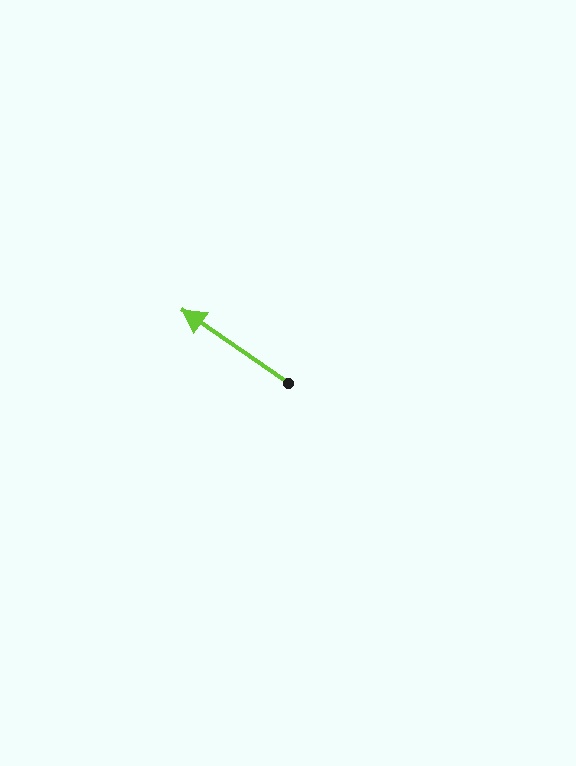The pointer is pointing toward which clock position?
Roughly 10 o'clock.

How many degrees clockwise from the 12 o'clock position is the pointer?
Approximately 305 degrees.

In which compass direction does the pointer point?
Northwest.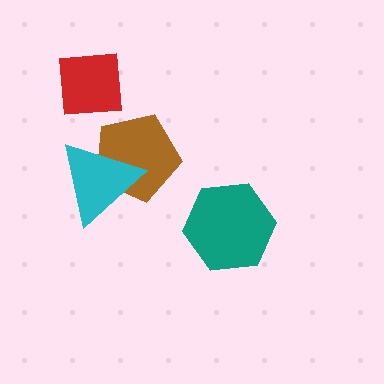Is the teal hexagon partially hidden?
No, no other shape covers it.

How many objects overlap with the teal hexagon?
0 objects overlap with the teal hexagon.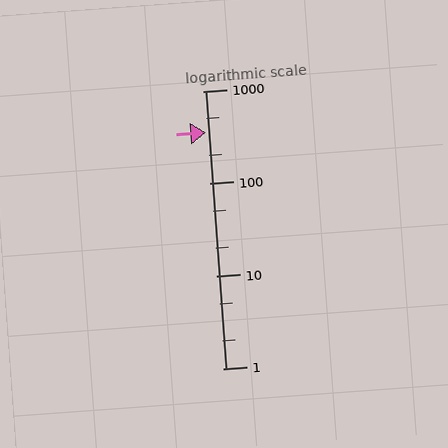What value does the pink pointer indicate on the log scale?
The pointer indicates approximately 360.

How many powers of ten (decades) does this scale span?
The scale spans 3 decades, from 1 to 1000.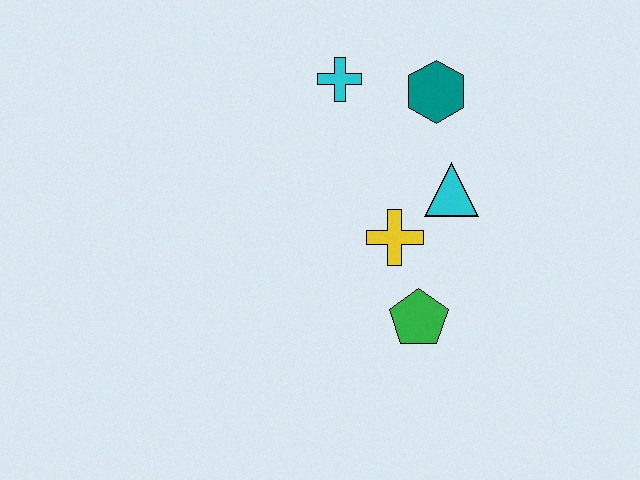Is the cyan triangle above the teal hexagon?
No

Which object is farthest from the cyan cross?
The green pentagon is farthest from the cyan cross.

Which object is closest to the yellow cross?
The cyan triangle is closest to the yellow cross.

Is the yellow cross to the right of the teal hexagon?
No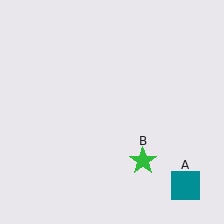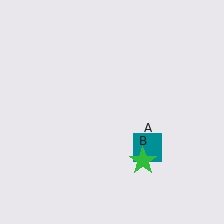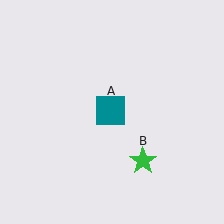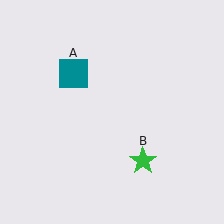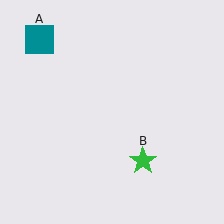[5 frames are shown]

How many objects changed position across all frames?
1 object changed position: teal square (object A).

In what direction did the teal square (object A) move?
The teal square (object A) moved up and to the left.